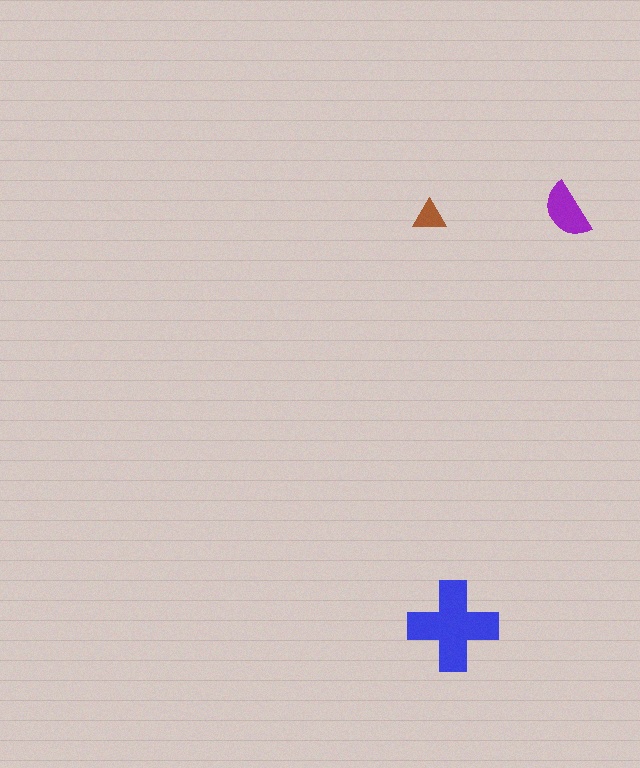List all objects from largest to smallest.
The blue cross, the purple semicircle, the brown triangle.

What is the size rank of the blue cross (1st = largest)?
1st.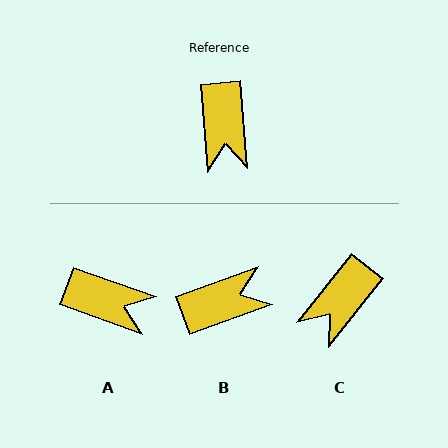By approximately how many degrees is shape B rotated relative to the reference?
Approximately 105 degrees counter-clockwise.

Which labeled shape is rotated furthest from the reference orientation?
B, about 105 degrees away.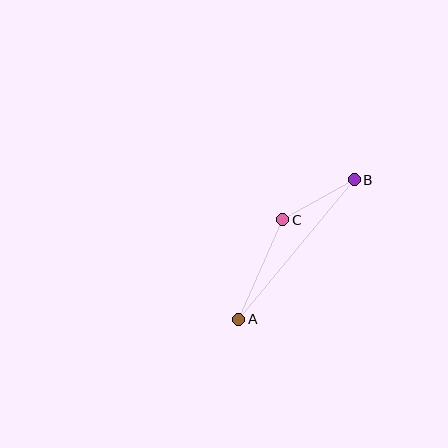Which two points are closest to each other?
Points B and C are closest to each other.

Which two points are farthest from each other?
Points A and B are farthest from each other.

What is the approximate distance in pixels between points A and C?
The distance between A and C is approximately 109 pixels.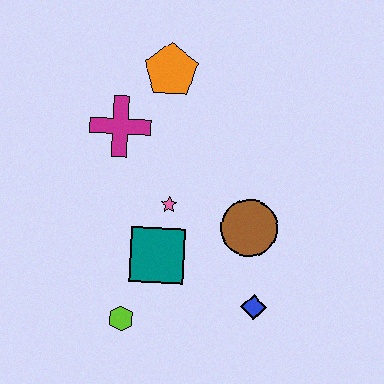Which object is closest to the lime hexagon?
The teal square is closest to the lime hexagon.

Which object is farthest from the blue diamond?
The orange pentagon is farthest from the blue diamond.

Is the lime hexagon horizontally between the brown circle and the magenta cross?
Yes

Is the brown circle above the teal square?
Yes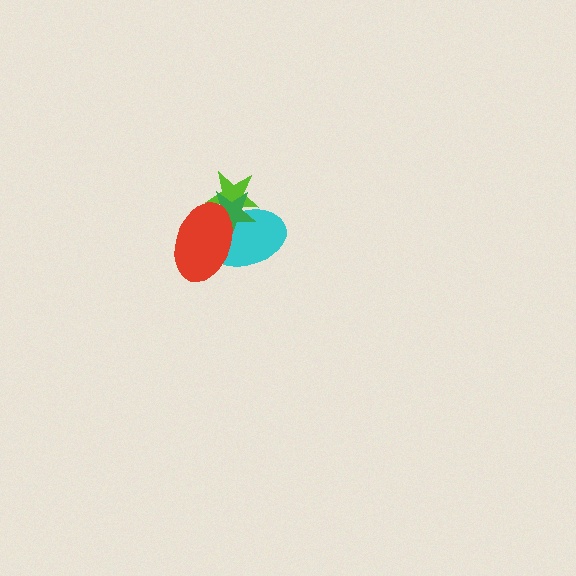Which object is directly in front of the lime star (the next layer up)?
The cyan ellipse is directly in front of the lime star.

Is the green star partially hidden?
Yes, it is partially covered by another shape.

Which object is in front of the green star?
The red ellipse is in front of the green star.